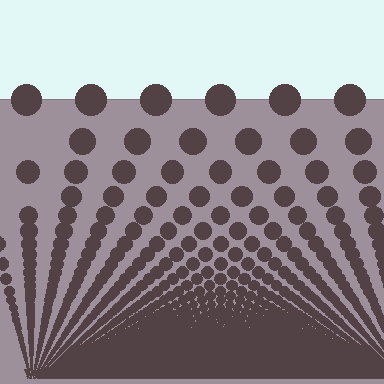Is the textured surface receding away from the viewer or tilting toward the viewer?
The surface appears to tilt toward the viewer. Texture elements get larger and sparser toward the top.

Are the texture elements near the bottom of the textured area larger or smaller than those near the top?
Smaller. The gradient is inverted — elements near the bottom are smaller and denser.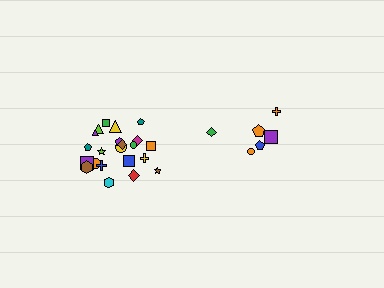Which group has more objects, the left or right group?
The left group.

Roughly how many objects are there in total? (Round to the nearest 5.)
Roughly 30 objects in total.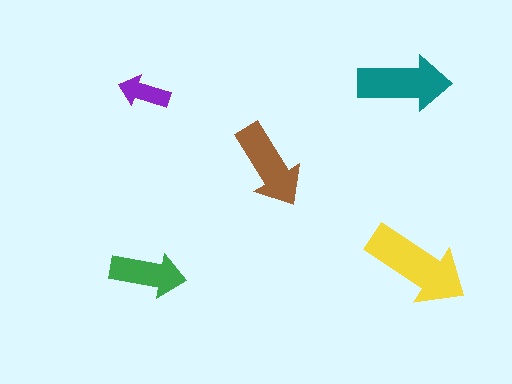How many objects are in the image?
There are 5 objects in the image.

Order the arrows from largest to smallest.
the yellow one, the teal one, the brown one, the green one, the purple one.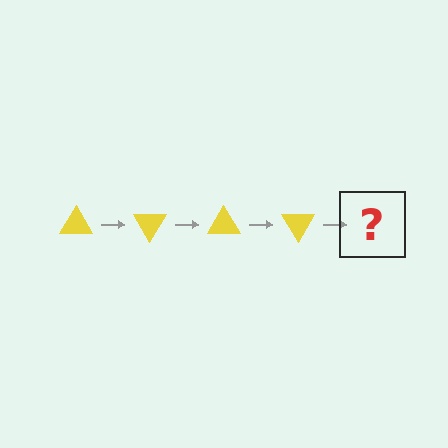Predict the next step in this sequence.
The next step is a yellow triangle rotated 240 degrees.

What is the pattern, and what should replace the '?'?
The pattern is that the triangle rotates 60 degrees each step. The '?' should be a yellow triangle rotated 240 degrees.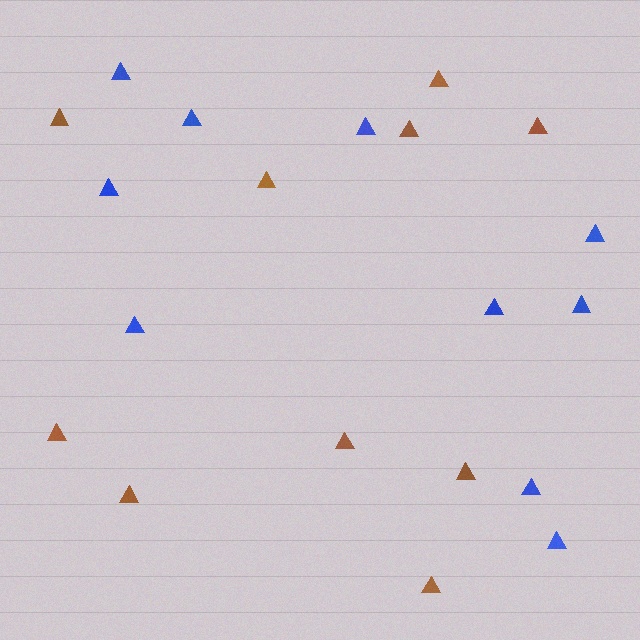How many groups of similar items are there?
There are 2 groups: one group of brown triangles (10) and one group of blue triangles (10).